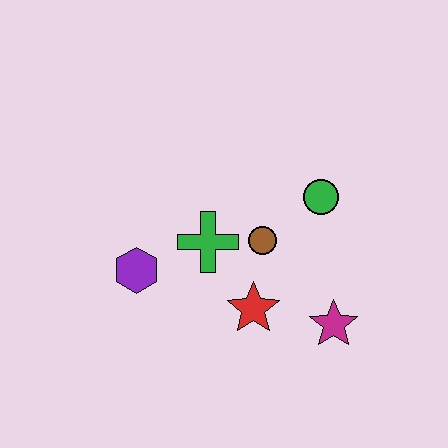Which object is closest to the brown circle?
The green cross is closest to the brown circle.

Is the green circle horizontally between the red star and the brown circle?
No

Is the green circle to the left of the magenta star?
Yes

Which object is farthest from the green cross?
The magenta star is farthest from the green cross.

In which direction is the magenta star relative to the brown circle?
The magenta star is below the brown circle.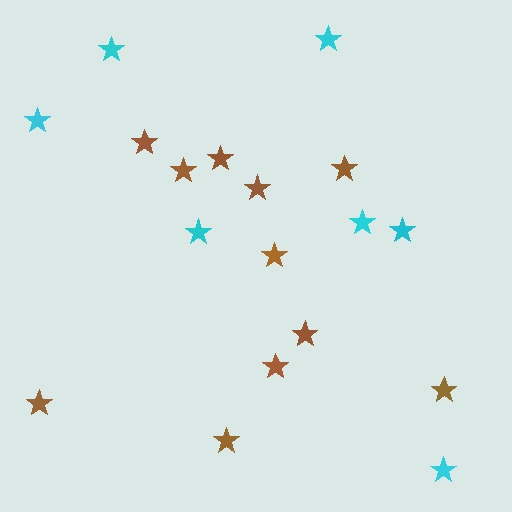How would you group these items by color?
There are 2 groups: one group of cyan stars (7) and one group of brown stars (11).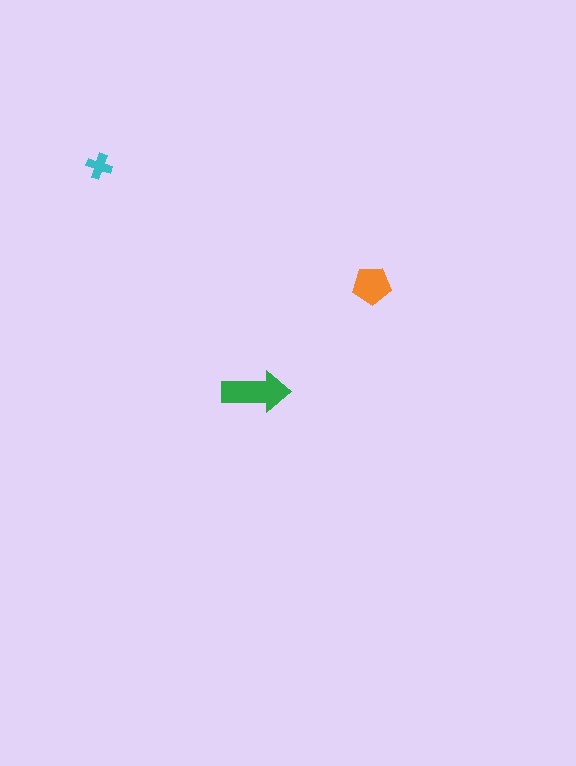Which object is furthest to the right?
The orange pentagon is rightmost.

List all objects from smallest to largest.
The cyan cross, the orange pentagon, the green arrow.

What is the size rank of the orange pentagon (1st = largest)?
2nd.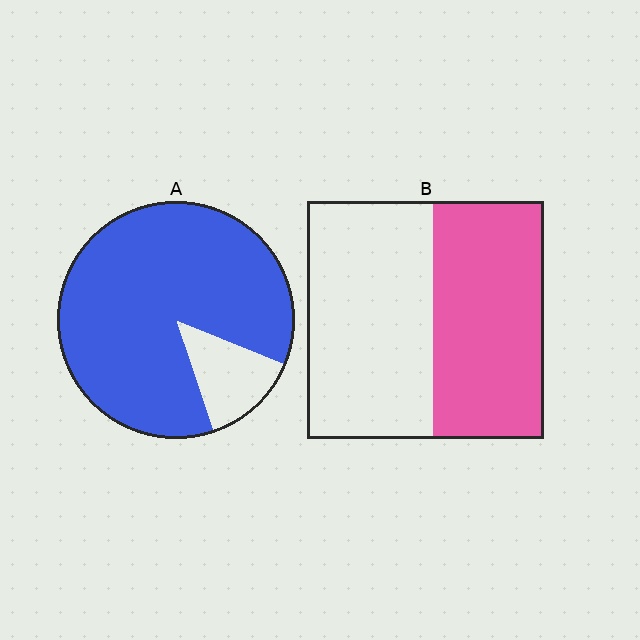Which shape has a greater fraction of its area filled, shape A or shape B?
Shape A.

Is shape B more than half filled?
Roughly half.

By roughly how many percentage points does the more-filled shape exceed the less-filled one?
By roughly 40 percentage points (A over B).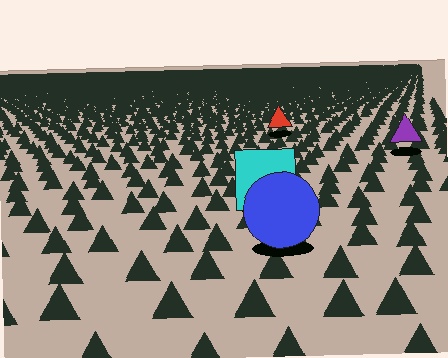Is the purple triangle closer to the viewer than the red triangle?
Yes. The purple triangle is closer — you can tell from the texture gradient: the ground texture is coarser near it.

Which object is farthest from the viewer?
The red triangle is farthest from the viewer. It appears smaller and the ground texture around it is denser.